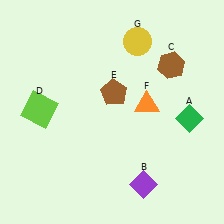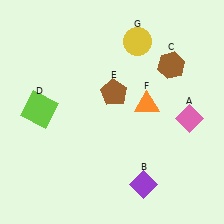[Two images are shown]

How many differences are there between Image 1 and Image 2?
There is 1 difference between the two images.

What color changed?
The diamond (A) changed from green in Image 1 to pink in Image 2.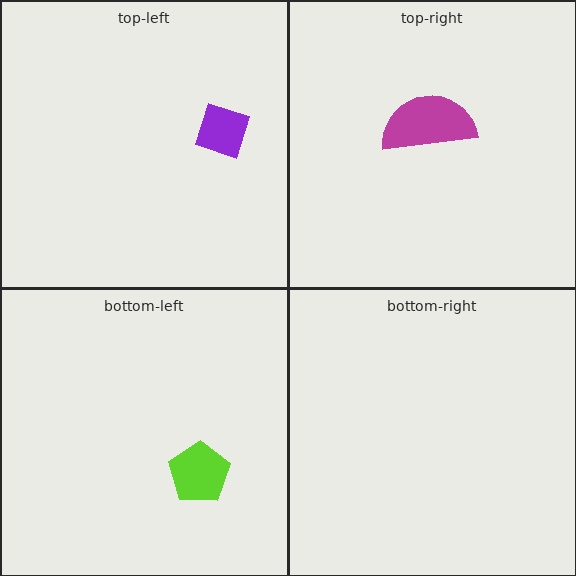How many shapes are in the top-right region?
1.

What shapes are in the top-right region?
The magenta semicircle.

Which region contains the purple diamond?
The top-left region.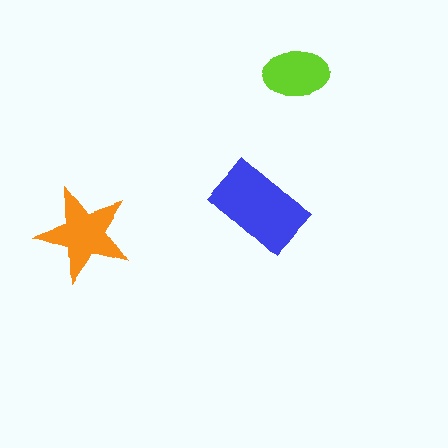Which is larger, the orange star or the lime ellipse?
The orange star.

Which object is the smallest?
The lime ellipse.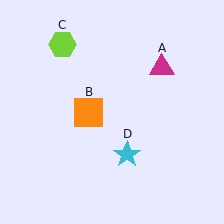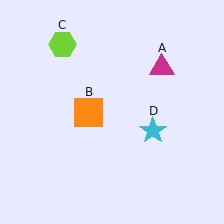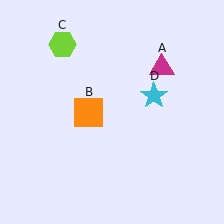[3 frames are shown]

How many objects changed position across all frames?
1 object changed position: cyan star (object D).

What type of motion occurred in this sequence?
The cyan star (object D) rotated counterclockwise around the center of the scene.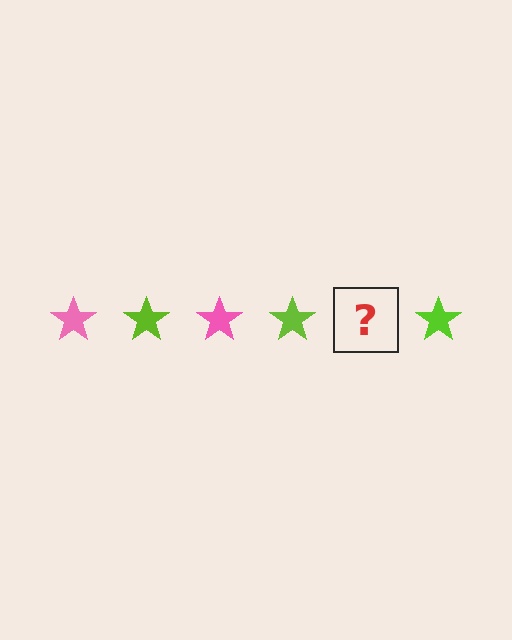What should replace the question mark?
The question mark should be replaced with a pink star.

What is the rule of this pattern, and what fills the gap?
The rule is that the pattern cycles through pink, lime stars. The gap should be filled with a pink star.